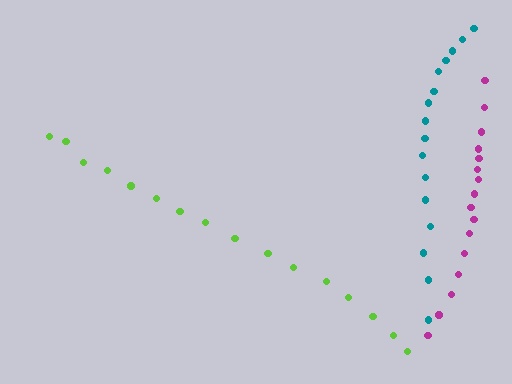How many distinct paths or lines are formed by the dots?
There are 3 distinct paths.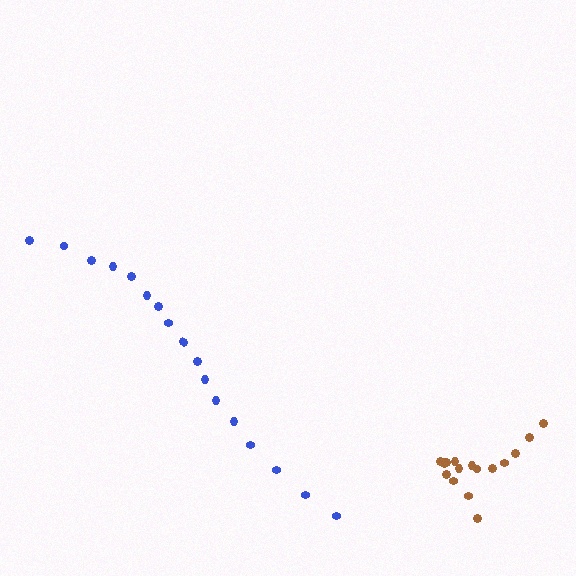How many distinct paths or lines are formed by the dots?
There are 2 distinct paths.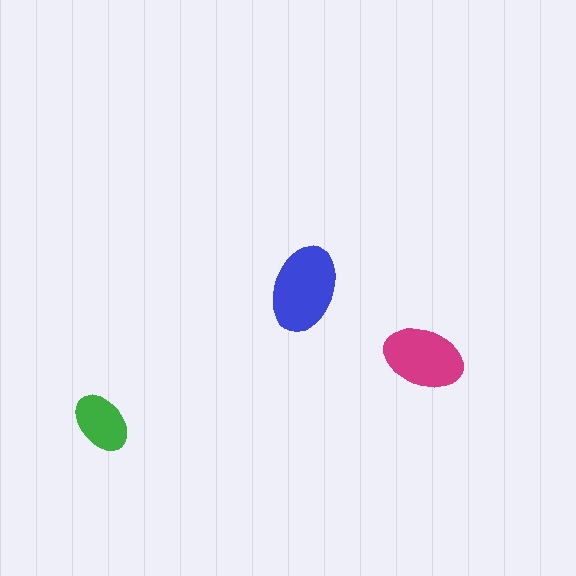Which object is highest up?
The blue ellipse is topmost.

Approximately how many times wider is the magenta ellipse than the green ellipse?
About 1.5 times wider.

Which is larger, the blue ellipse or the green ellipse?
The blue one.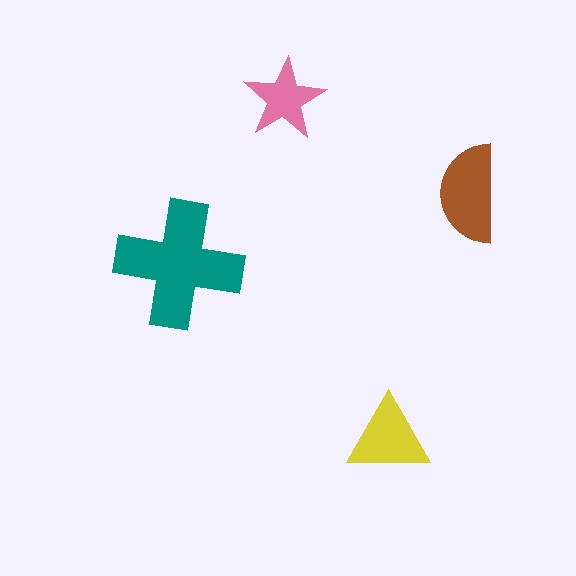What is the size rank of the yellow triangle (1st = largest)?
3rd.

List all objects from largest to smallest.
The teal cross, the brown semicircle, the yellow triangle, the pink star.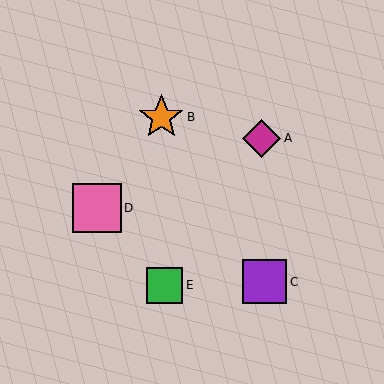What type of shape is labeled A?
Shape A is a magenta diamond.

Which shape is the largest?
The pink square (labeled D) is the largest.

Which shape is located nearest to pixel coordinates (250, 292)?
The purple square (labeled C) at (264, 282) is nearest to that location.